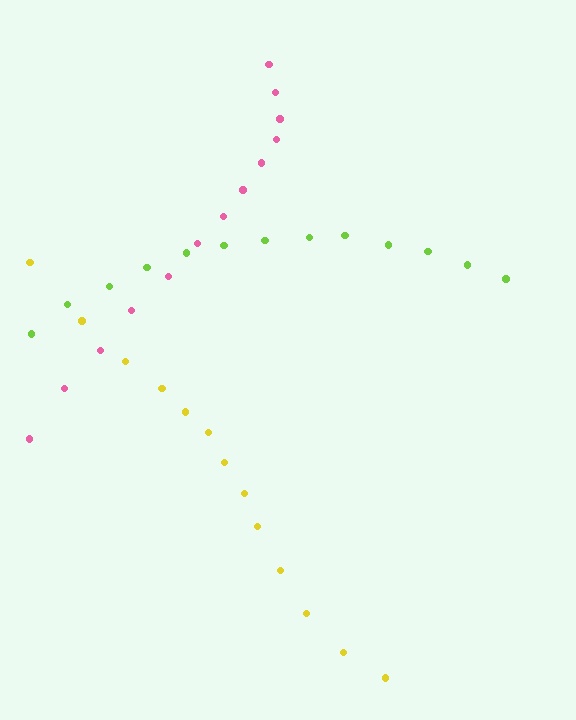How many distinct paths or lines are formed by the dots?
There are 3 distinct paths.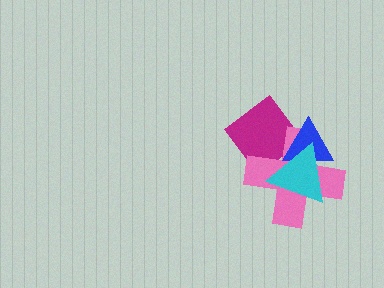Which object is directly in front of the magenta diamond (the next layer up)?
The pink cross is directly in front of the magenta diamond.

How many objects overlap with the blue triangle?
3 objects overlap with the blue triangle.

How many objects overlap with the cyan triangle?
3 objects overlap with the cyan triangle.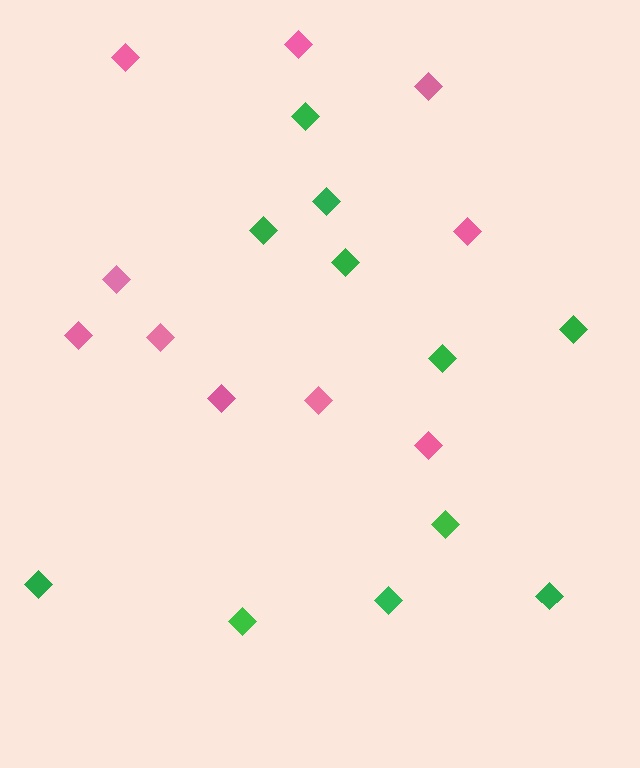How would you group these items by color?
There are 2 groups: one group of green diamonds (11) and one group of pink diamonds (10).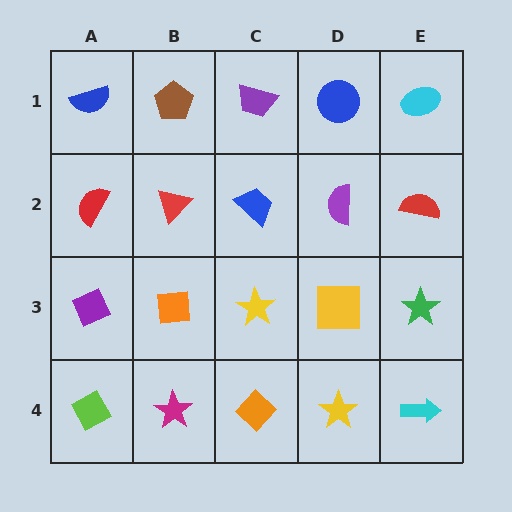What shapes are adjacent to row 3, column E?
A red semicircle (row 2, column E), a cyan arrow (row 4, column E), a yellow square (row 3, column D).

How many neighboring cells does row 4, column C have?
3.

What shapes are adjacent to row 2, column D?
A blue circle (row 1, column D), a yellow square (row 3, column D), a blue trapezoid (row 2, column C), a red semicircle (row 2, column E).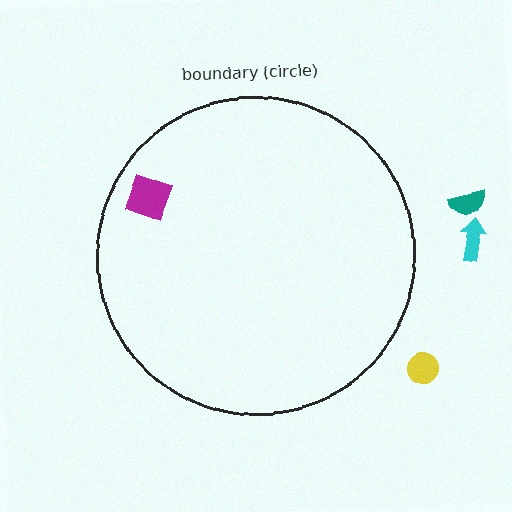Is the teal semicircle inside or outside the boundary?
Outside.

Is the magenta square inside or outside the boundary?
Inside.